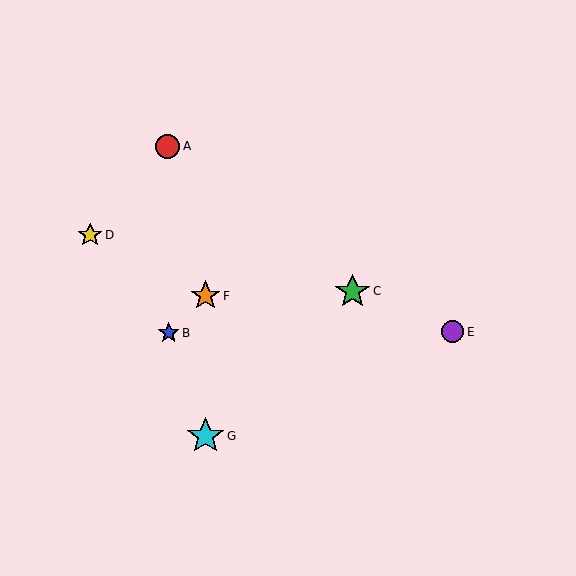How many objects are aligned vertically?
2 objects (F, G) are aligned vertically.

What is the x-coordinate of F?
Object F is at x≈205.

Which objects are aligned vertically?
Objects F, G are aligned vertically.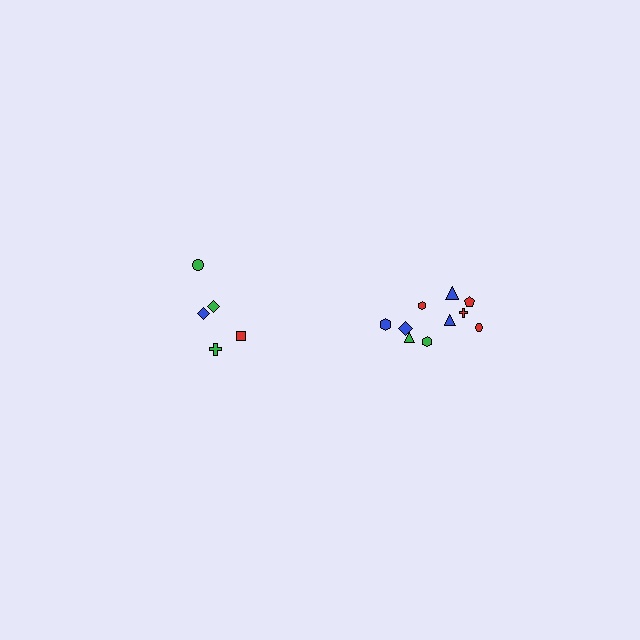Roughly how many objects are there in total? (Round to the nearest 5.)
Roughly 15 objects in total.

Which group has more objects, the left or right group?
The right group.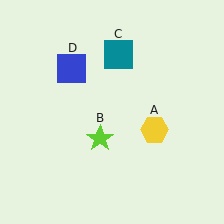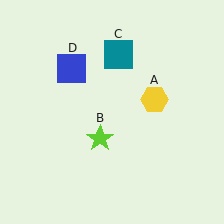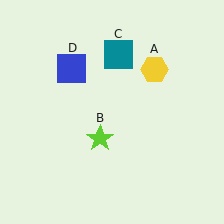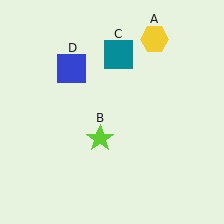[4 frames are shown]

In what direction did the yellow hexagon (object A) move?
The yellow hexagon (object A) moved up.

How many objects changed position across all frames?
1 object changed position: yellow hexagon (object A).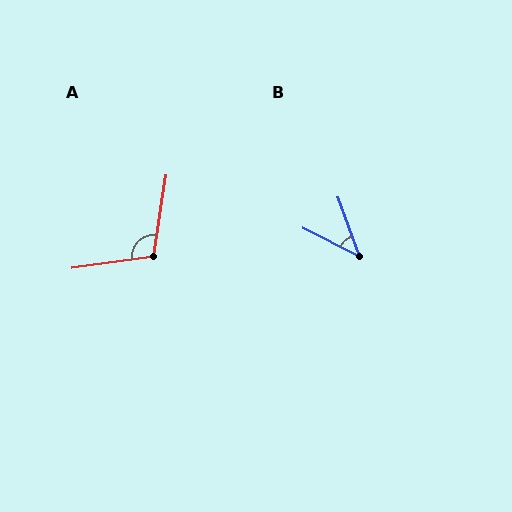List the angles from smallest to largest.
B (43°), A (107°).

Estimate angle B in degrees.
Approximately 43 degrees.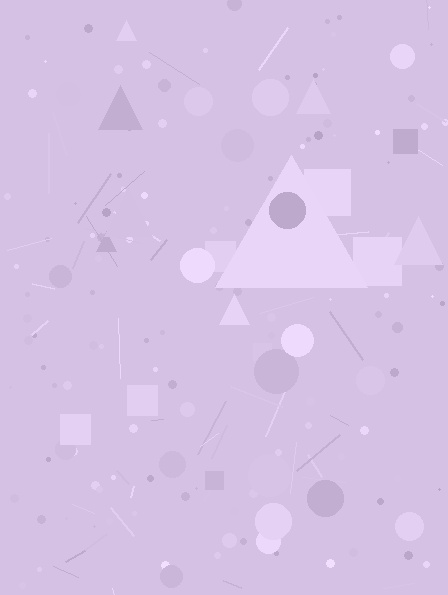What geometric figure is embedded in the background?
A triangle is embedded in the background.